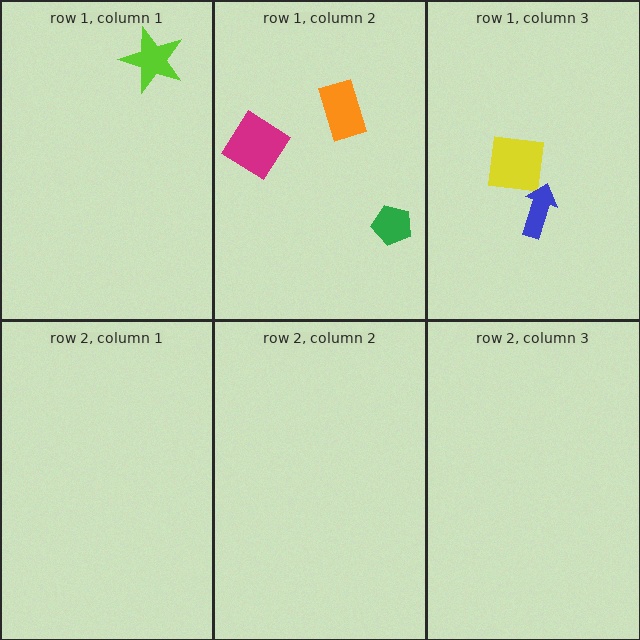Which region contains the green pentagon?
The row 1, column 2 region.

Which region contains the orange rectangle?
The row 1, column 2 region.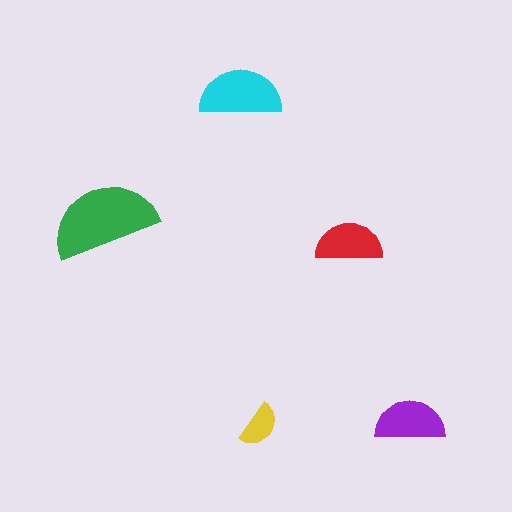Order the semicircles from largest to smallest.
the green one, the cyan one, the purple one, the red one, the yellow one.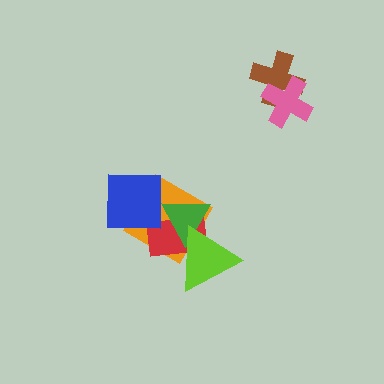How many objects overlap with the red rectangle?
4 objects overlap with the red rectangle.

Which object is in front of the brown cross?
The pink cross is in front of the brown cross.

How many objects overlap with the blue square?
3 objects overlap with the blue square.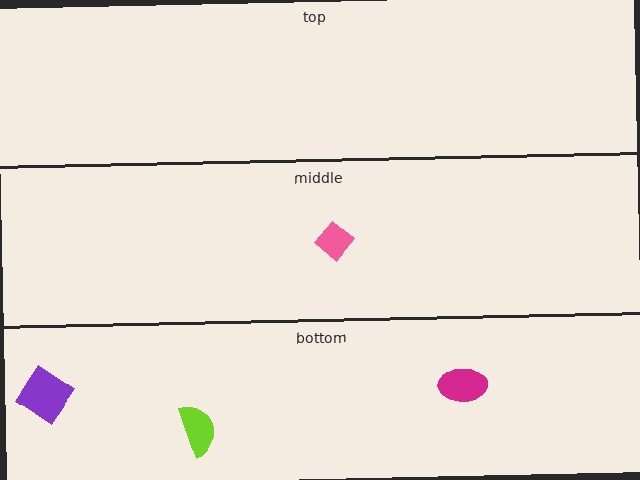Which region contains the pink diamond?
The middle region.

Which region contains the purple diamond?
The bottom region.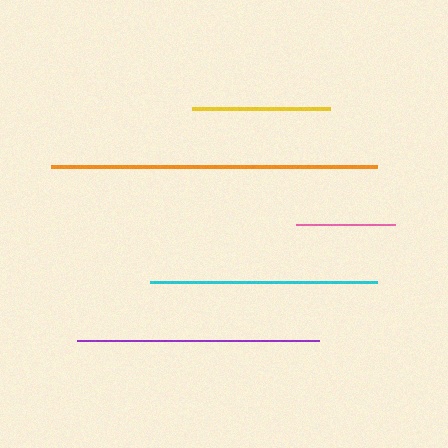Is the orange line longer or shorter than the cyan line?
The orange line is longer than the cyan line.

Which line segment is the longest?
The orange line is the longest at approximately 326 pixels.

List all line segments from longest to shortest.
From longest to shortest: orange, purple, cyan, yellow, pink.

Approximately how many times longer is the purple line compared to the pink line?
The purple line is approximately 2.4 times the length of the pink line.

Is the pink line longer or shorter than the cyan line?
The cyan line is longer than the pink line.